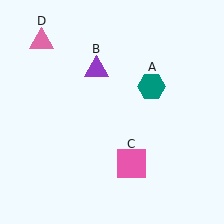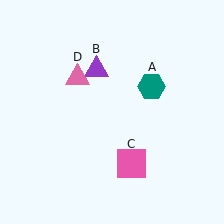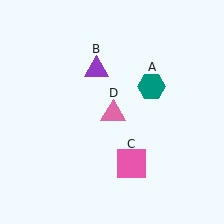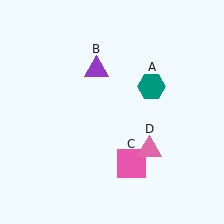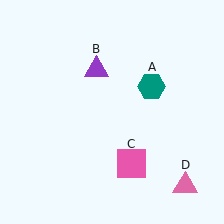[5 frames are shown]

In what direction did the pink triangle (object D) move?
The pink triangle (object D) moved down and to the right.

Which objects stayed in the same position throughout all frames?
Teal hexagon (object A) and purple triangle (object B) and pink square (object C) remained stationary.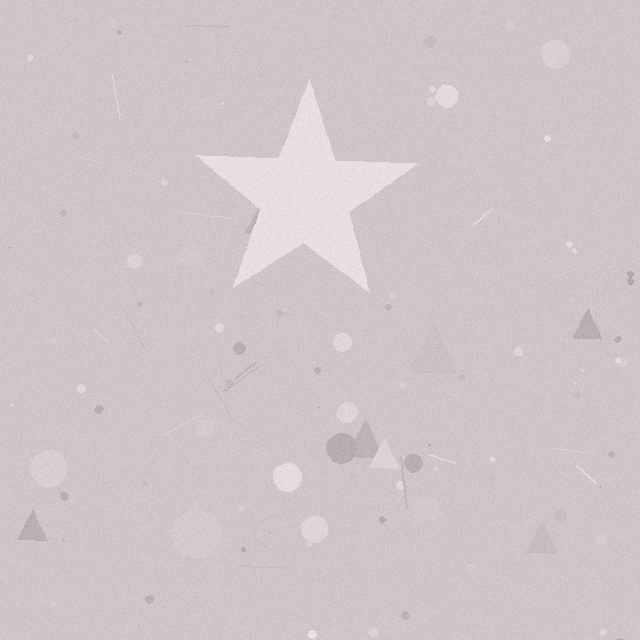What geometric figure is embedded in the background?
A star is embedded in the background.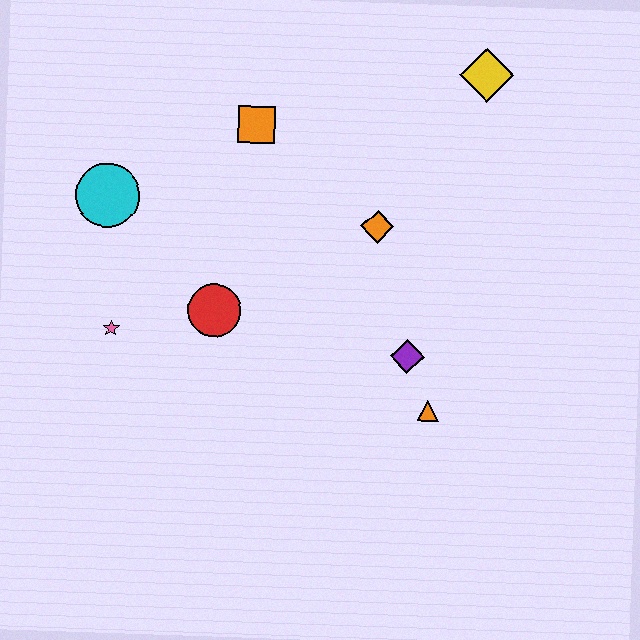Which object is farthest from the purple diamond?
The cyan circle is farthest from the purple diamond.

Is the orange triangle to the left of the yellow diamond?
Yes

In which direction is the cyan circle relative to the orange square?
The cyan circle is to the left of the orange square.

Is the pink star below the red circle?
Yes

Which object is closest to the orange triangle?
The purple diamond is closest to the orange triangle.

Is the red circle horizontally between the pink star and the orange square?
Yes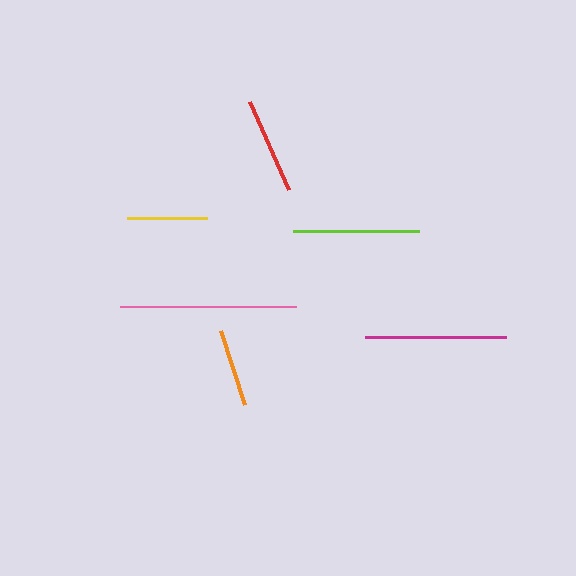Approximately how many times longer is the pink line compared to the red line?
The pink line is approximately 1.8 times the length of the red line.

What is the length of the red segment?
The red segment is approximately 96 pixels long.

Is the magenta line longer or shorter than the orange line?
The magenta line is longer than the orange line.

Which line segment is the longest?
The pink line is the longest at approximately 177 pixels.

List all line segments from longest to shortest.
From longest to shortest: pink, magenta, lime, red, yellow, orange.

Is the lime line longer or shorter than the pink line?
The pink line is longer than the lime line.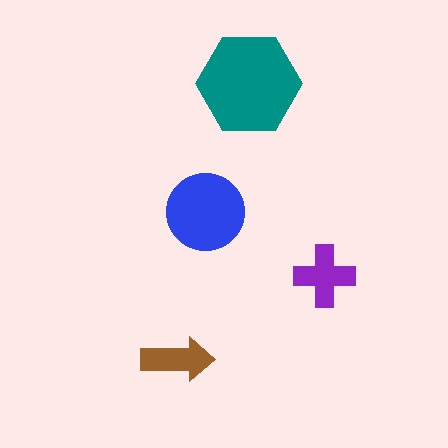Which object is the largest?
The teal hexagon.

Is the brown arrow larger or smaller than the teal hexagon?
Smaller.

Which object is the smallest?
The brown arrow.